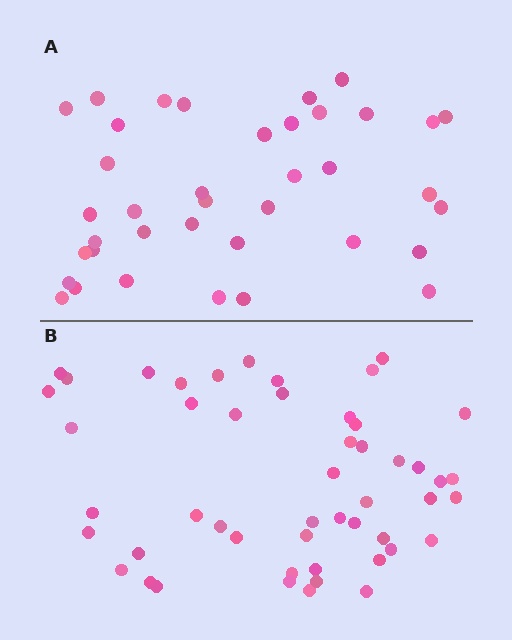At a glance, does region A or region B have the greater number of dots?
Region B (the bottom region) has more dots.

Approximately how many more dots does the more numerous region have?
Region B has roughly 12 or so more dots than region A.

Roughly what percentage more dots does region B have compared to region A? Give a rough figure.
About 30% more.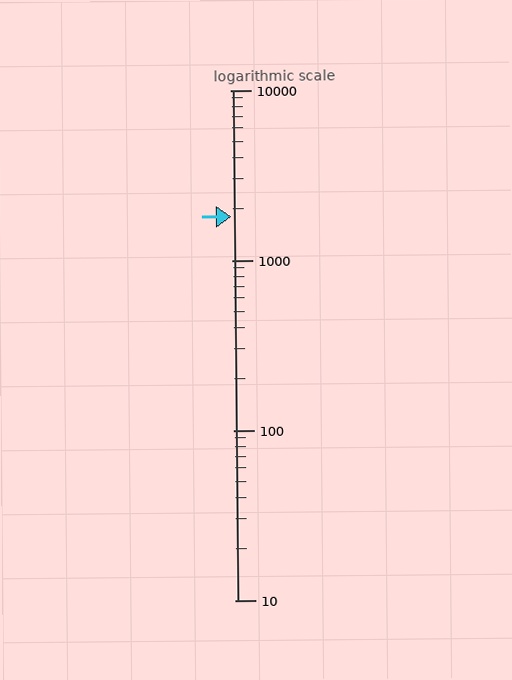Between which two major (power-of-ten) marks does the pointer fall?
The pointer is between 1000 and 10000.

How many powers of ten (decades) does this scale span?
The scale spans 3 decades, from 10 to 10000.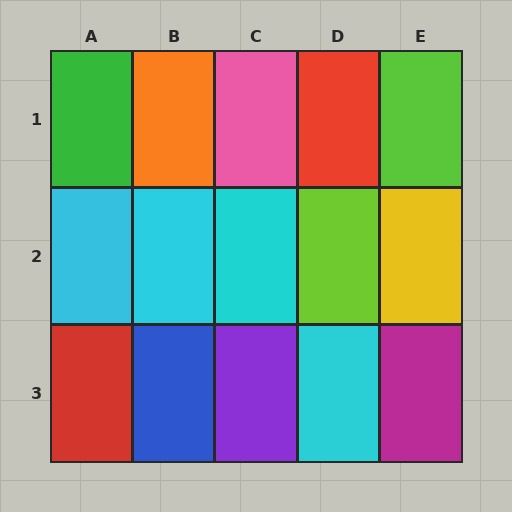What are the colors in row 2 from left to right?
Cyan, cyan, cyan, lime, yellow.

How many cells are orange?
1 cell is orange.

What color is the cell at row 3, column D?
Cyan.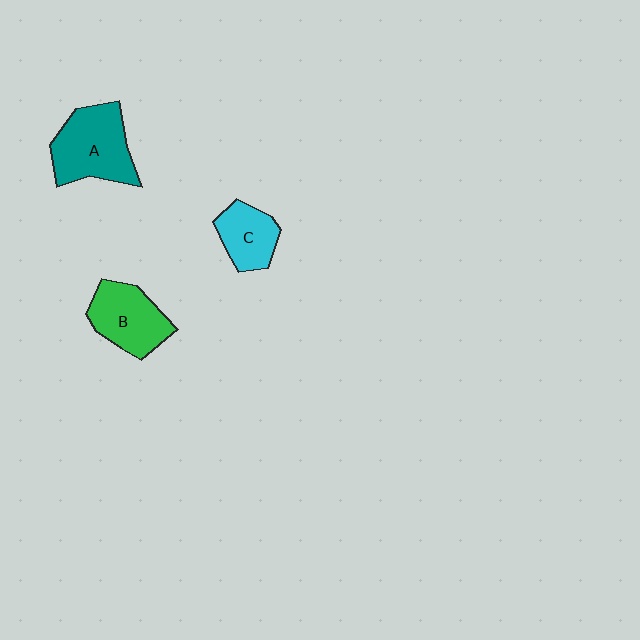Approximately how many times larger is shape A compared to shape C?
Approximately 1.6 times.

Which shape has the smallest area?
Shape C (cyan).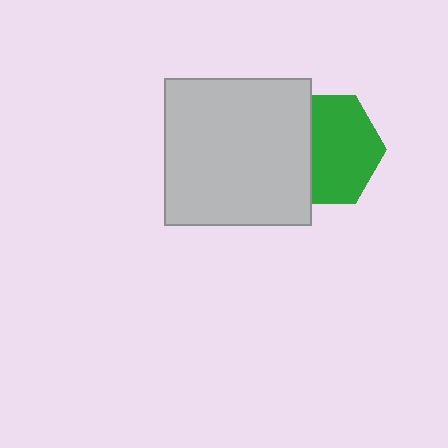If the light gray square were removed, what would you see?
You would see the complete green hexagon.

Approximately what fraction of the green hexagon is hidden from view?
Roughly 37% of the green hexagon is hidden behind the light gray square.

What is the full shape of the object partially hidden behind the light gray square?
The partially hidden object is a green hexagon.